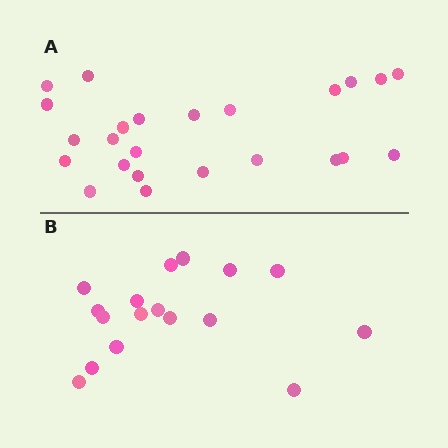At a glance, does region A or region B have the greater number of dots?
Region A (the top region) has more dots.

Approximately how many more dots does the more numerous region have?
Region A has roughly 8 or so more dots than region B.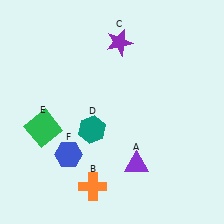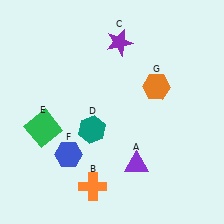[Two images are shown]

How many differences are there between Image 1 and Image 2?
There is 1 difference between the two images.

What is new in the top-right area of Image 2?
An orange hexagon (G) was added in the top-right area of Image 2.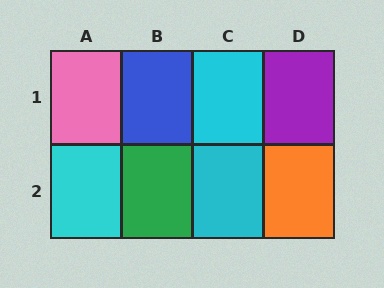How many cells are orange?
1 cell is orange.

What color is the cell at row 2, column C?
Cyan.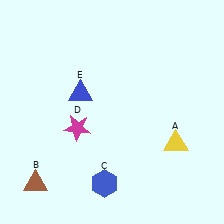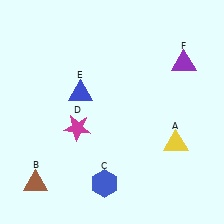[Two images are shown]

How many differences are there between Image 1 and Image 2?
There is 1 difference between the two images.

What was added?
A purple triangle (F) was added in Image 2.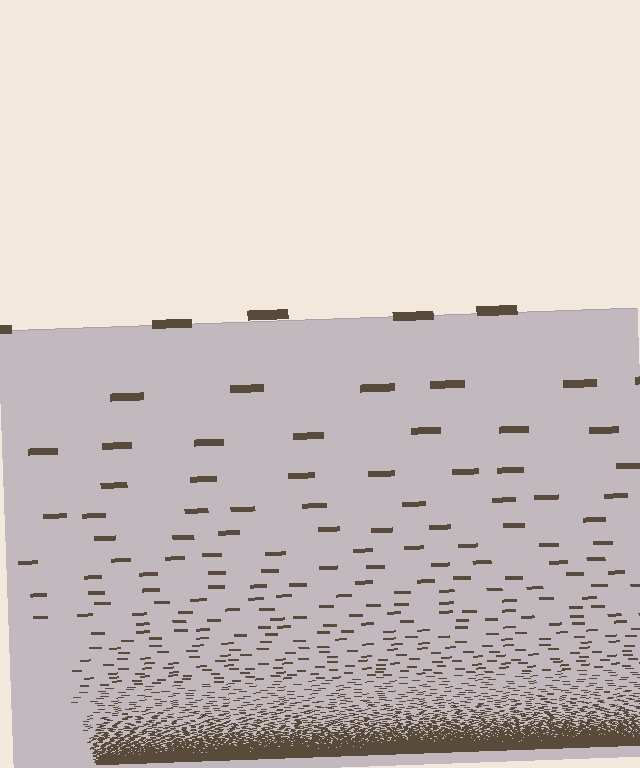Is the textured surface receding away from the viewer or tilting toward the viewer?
The surface appears to tilt toward the viewer. Texture elements get larger and sparser toward the top.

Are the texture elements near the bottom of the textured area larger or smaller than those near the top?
Smaller. The gradient is inverted — elements near the bottom are smaller and denser.